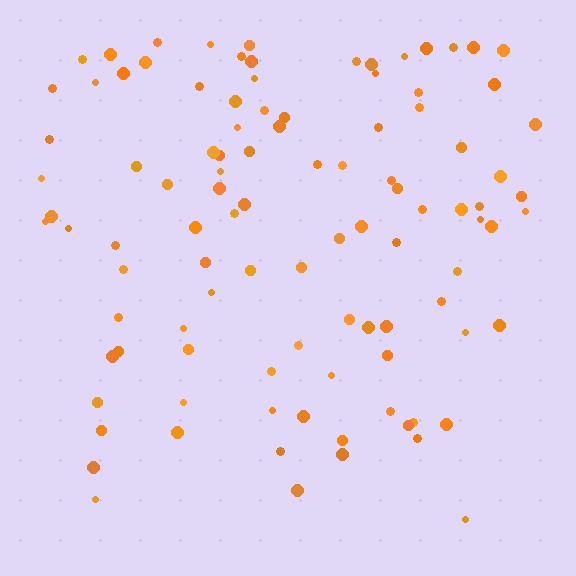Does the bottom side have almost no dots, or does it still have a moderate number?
Still a moderate number, just noticeably fewer than the top.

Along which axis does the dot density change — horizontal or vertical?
Vertical.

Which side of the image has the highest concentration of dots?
The top.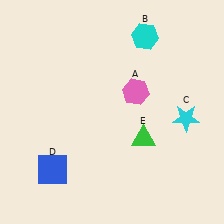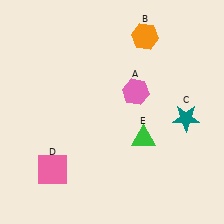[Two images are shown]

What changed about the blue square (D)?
In Image 1, D is blue. In Image 2, it changed to pink.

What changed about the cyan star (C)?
In Image 1, C is cyan. In Image 2, it changed to teal.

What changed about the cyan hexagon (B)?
In Image 1, B is cyan. In Image 2, it changed to orange.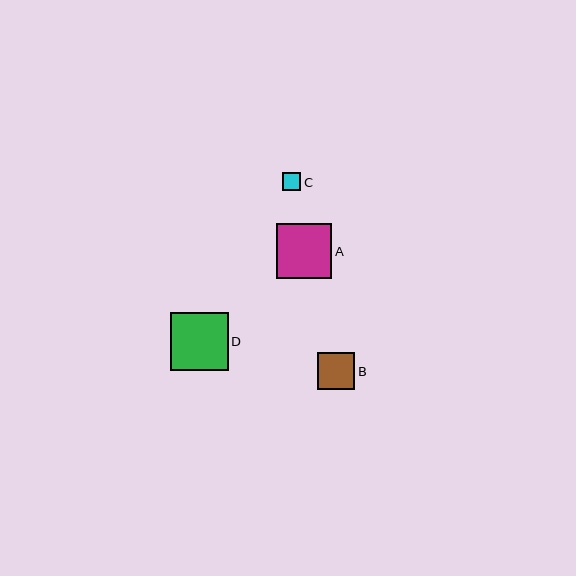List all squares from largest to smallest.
From largest to smallest: D, A, B, C.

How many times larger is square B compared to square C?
Square B is approximately 2.0 times the size of square C.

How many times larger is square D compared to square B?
Square D is approximately 1.6 times the size of square B.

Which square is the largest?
Square D is the largest with a size of approximately 58 pixels.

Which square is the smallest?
Square C is the smallest with a size of approximately 18 pixels.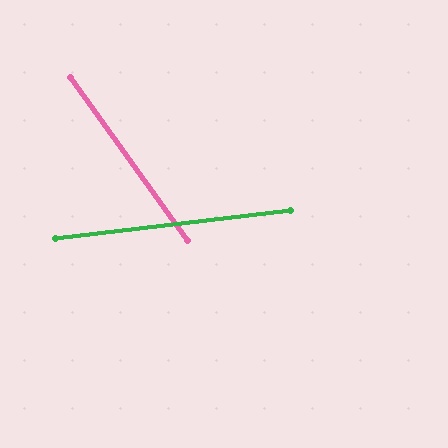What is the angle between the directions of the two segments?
Approximately 61 degrees.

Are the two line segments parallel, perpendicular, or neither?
Neither parallel nor perpendicular — they differ by about 61°.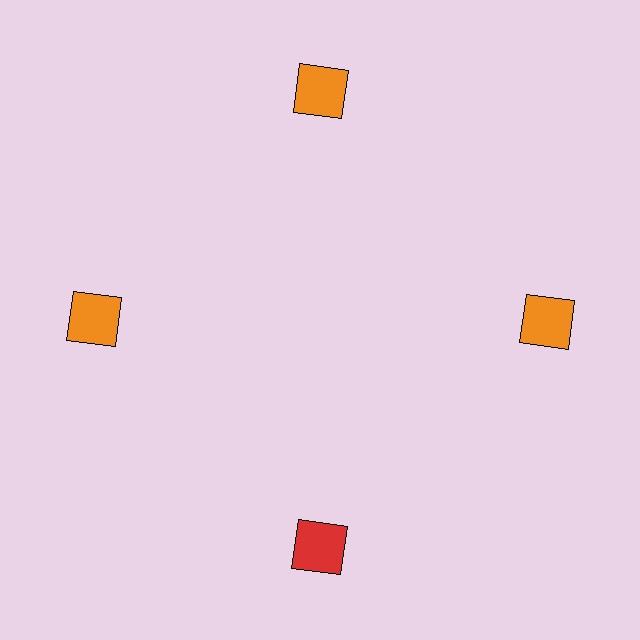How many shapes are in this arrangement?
There are 4 shapes arranged in a ring pattern.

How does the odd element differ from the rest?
It has a different color: red instead of orange.